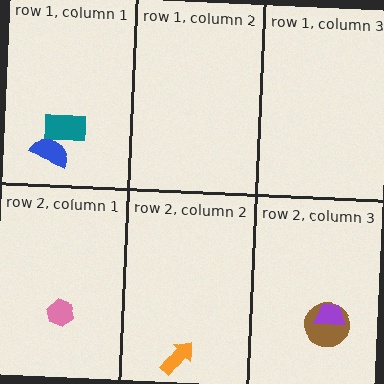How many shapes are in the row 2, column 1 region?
1.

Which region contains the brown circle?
The row 2, column 3 region.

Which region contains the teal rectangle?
The row 1, column 1 region.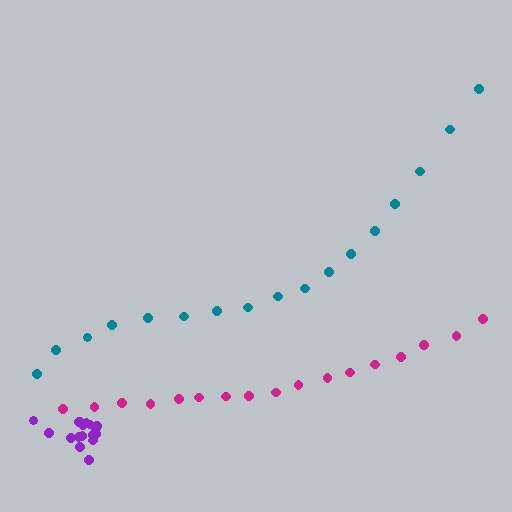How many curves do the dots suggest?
There are 3 distinct paths.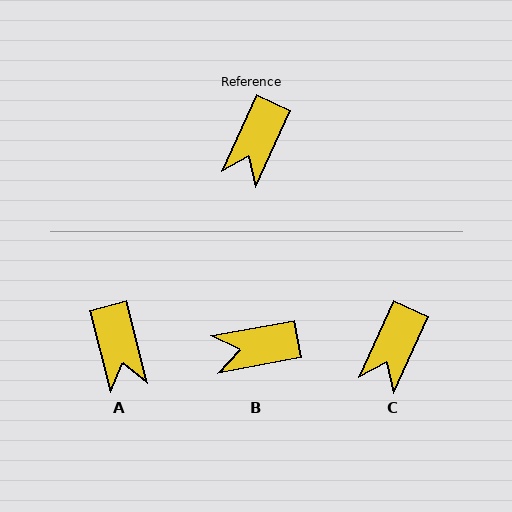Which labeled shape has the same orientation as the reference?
C.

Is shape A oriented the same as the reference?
No, it is off by about 38 degrees.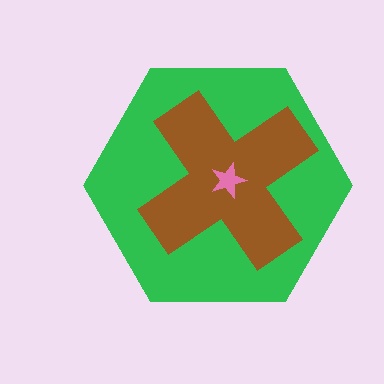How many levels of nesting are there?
3.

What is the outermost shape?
The green hexagon.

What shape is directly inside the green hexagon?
The brown cross.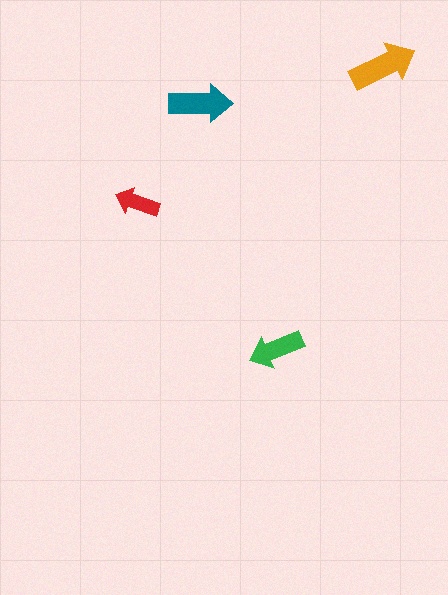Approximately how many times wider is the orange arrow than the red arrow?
About 1.5 times wider.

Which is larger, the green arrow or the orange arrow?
The orange one.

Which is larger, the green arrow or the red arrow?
The green one.